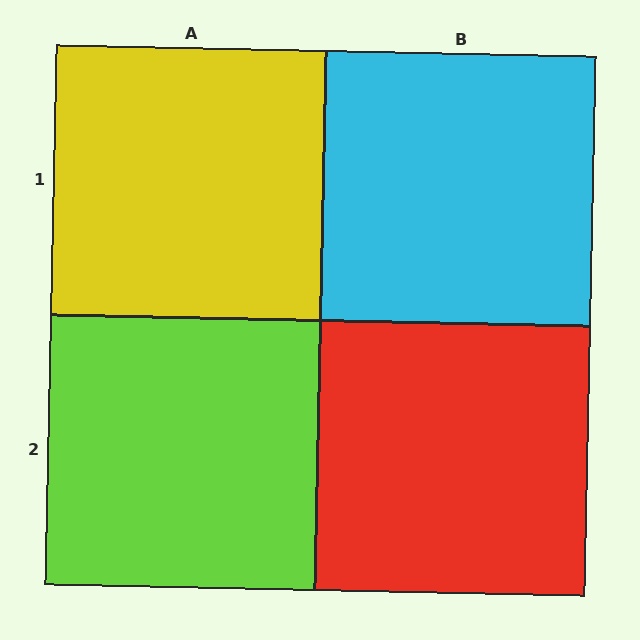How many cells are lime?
1 cell is lime.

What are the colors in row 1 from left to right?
Yellow, cyan.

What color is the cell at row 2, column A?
Lime.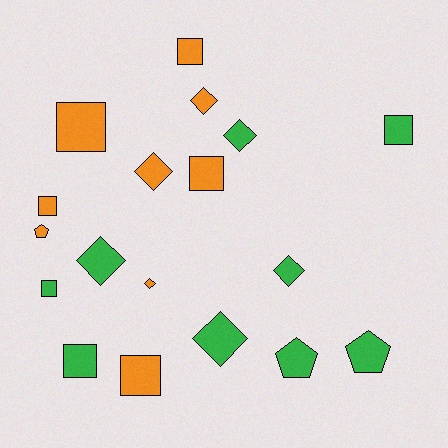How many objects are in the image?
There are 18 objects.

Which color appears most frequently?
Green, with 9 objects.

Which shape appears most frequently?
Square, with 8 objects.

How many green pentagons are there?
There are 2 green pentagons.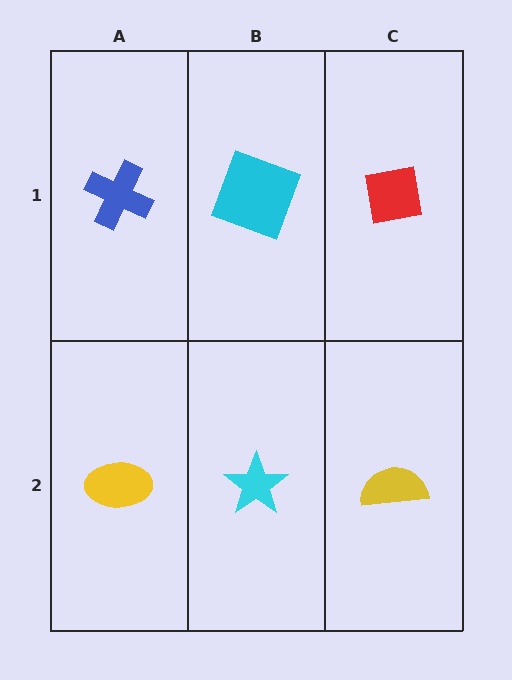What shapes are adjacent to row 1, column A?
A yellow ellipse (row 2, column A), a cyan square (row 1, column B).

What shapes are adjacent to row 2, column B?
A cyan square (row 1, column B), a yellow ellipse (row 2, column A), a yellow semicircle (row 2, column C).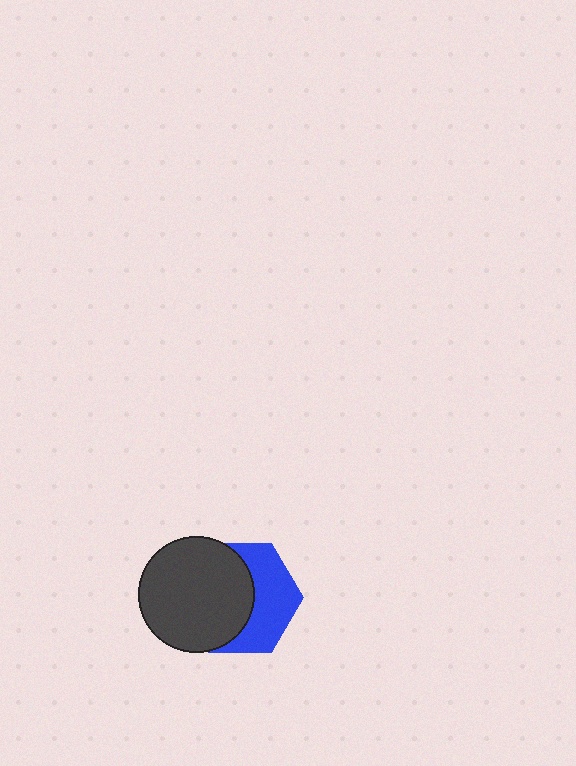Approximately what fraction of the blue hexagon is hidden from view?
Roughly 54% of the blue hexagon is hidden behind the dark gray circle.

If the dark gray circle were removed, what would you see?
You would see the complete blue hexagon.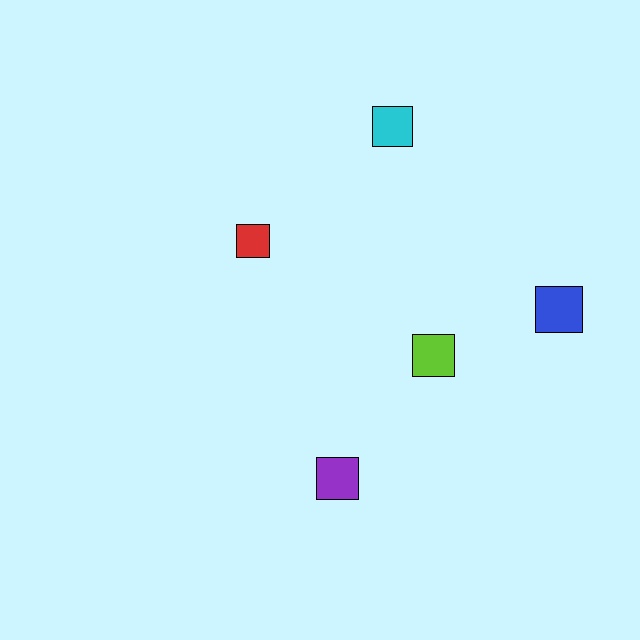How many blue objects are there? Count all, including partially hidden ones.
There is 1 blue object.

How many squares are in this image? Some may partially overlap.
There are 5 squares.